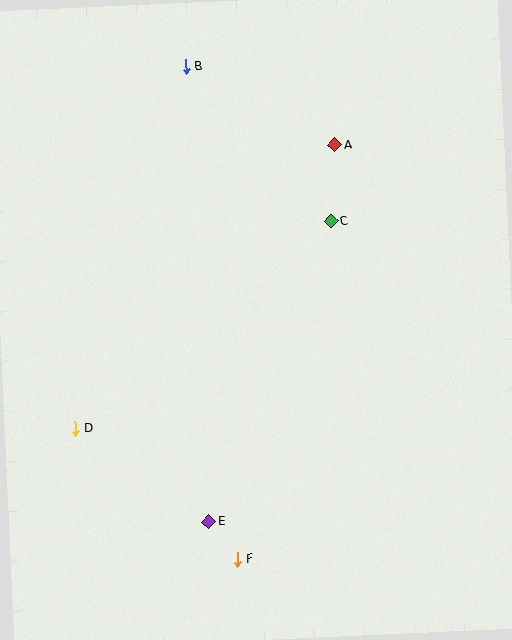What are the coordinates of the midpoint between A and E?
The midpoint between A and E is at (272, 333).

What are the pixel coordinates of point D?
Point D is at (75, 429).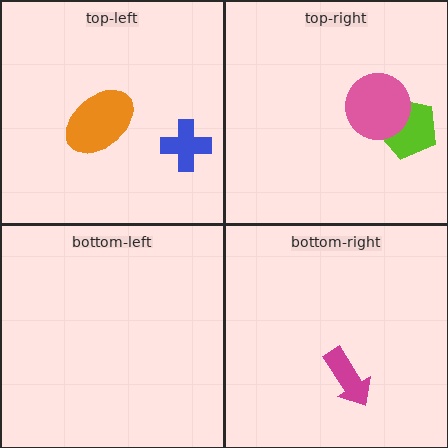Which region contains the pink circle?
The top-right region.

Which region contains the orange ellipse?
The top-left region.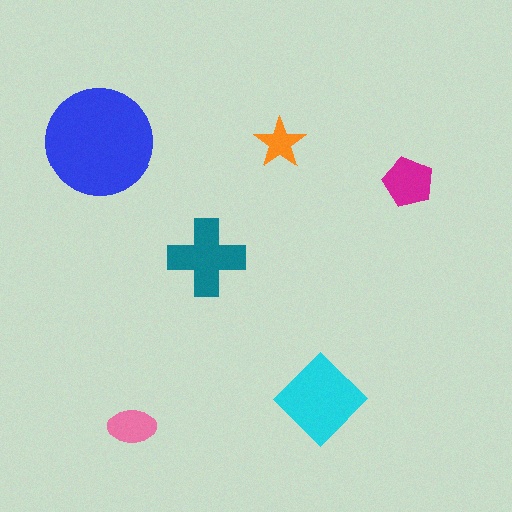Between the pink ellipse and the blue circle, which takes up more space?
The blue circle.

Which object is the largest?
The blue circle.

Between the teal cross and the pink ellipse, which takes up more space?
The teal cross.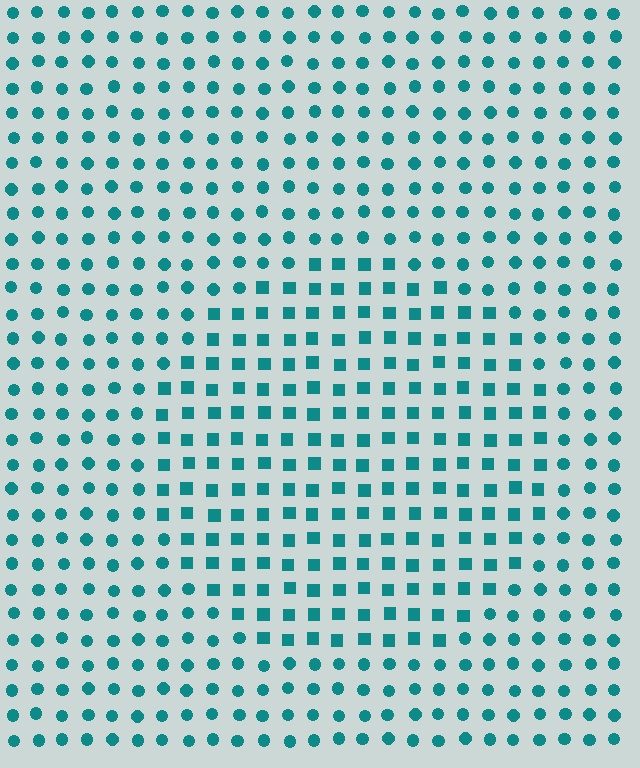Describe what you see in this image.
The image is filled with small teal elements arranged in a uniform grid. A circle-shaped region contains squares, while the surrounding area contains circles. The boundary is defined purely by the change in element shape.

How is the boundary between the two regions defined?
The boundary is defined by a change in element shape: squares inside vs. circles outside. All elements share the same color and spacing.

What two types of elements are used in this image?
The image uses squares inside the circle region and circles outside it.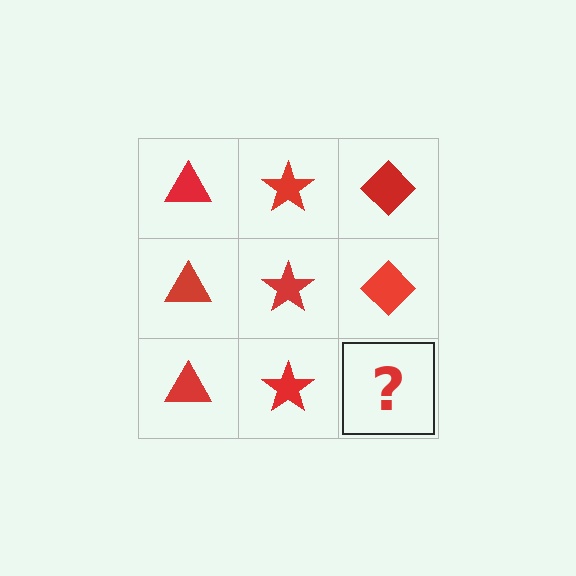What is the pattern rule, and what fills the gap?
The rule is that each column has a consistent shape. The gap should be filled with a red diamond.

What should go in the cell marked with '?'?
The missing cell should contain a red diamond.